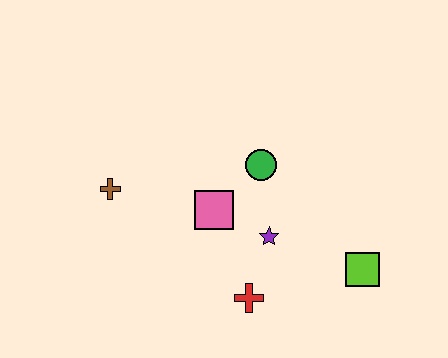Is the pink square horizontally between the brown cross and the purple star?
Yes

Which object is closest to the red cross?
The purple star is closest to the red cross.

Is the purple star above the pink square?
No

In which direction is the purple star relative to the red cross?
The purple star is above the red cross.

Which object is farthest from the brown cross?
The lime square is farthest from the brown cross.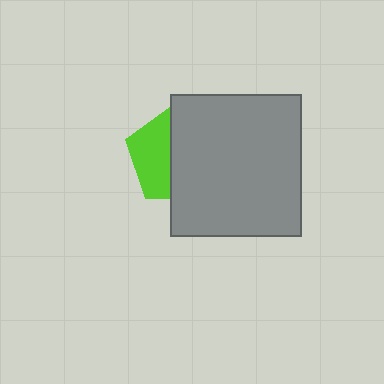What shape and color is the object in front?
The object in front is a gray rectangle.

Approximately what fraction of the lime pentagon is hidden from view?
Roughly 59% of the lime pentagon is hidden behind the gray rectangle.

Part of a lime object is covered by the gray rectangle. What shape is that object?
It is a pentagon.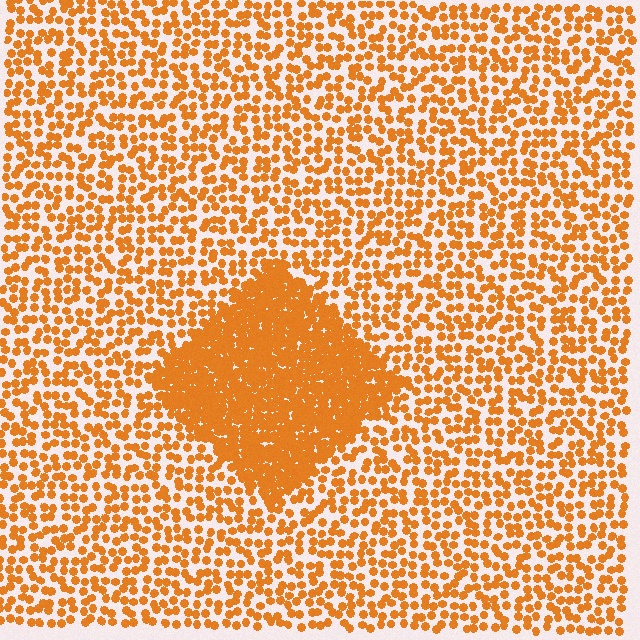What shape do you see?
I see a diamond.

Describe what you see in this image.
The image contains small orange elements arranged at two different densities. A diamond-shaped region is visible where the elements are more densely packed than the surrounding area.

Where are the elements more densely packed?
The elements are more densely packed inside the diamond boundary.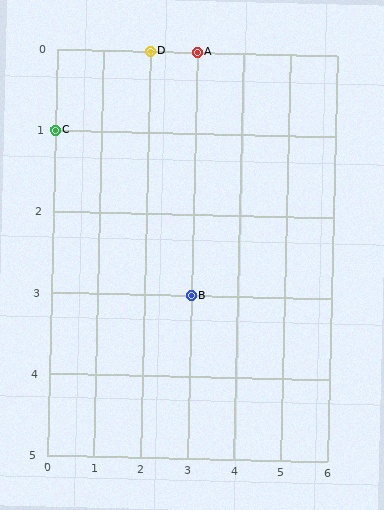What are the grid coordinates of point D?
Point D is at grid coordinates (2, 0).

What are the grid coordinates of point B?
Point B is at grid coordinates (3, 3).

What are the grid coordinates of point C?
Point C is at grid coordinates (0, 1).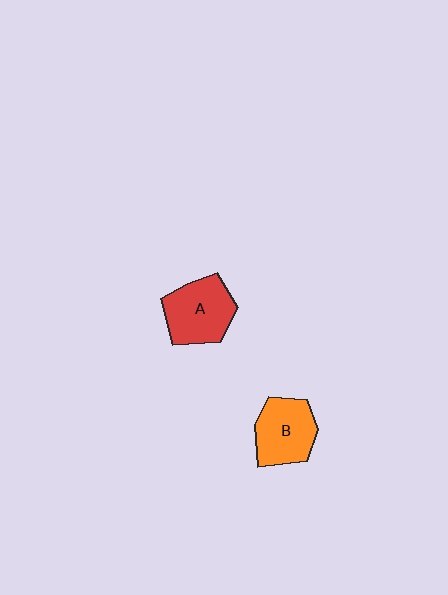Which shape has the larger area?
Shape A (red).